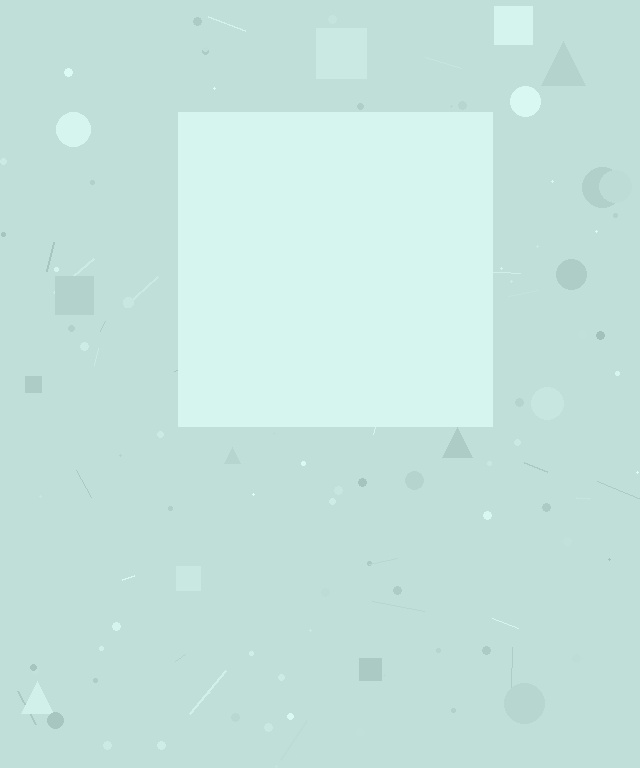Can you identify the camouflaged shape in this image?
The camouflaged shape is a square.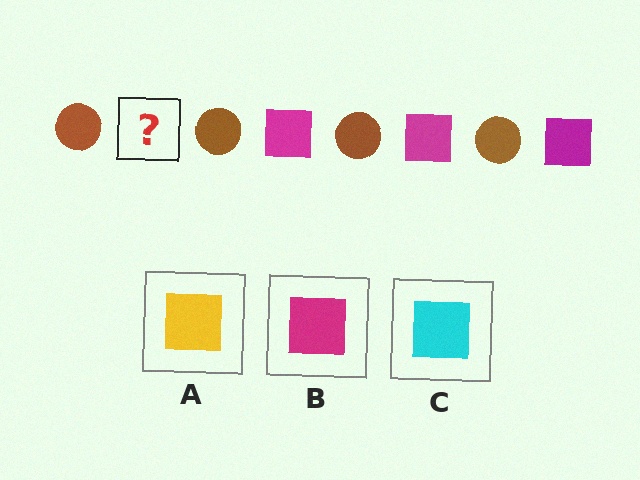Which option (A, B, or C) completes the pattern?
B.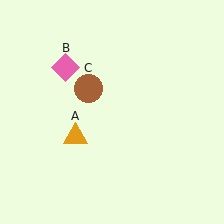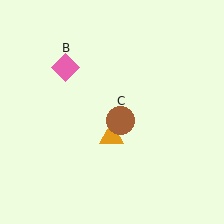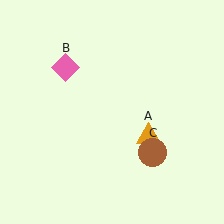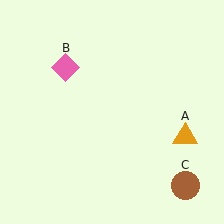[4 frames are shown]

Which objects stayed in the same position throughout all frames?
Pink diamond (object B) remained stationary.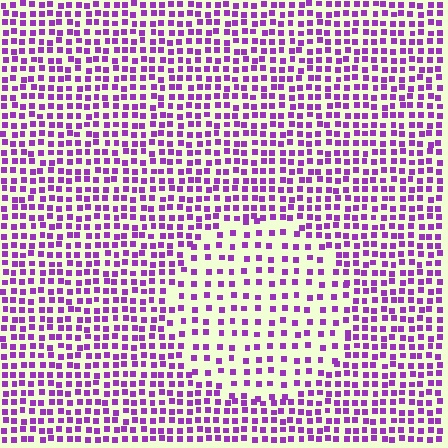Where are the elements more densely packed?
The elements are more densely packed outside the circle boundary.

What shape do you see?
I see a circle.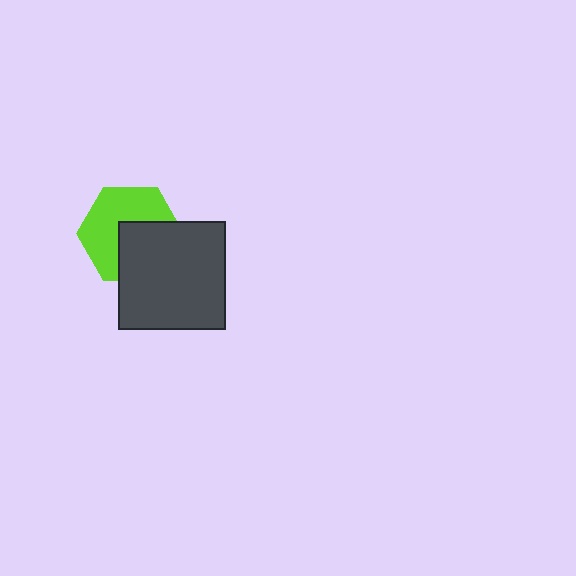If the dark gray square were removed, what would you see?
You would see the complete lime hexagon.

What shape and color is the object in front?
The object in front is a dark gray square.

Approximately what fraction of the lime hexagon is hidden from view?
Roughly 43% of the lime hexagon is hidden behind the dark gray square.